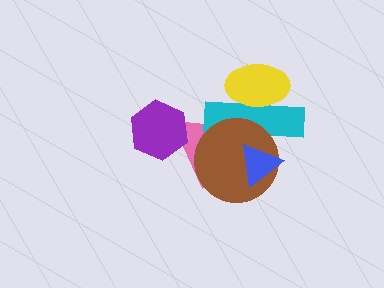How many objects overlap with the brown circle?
3 objects overlap with the brown circle.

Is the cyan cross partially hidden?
Yes, it is partially covered by another shape.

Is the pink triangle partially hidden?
Yes, it is partially covered by another shape.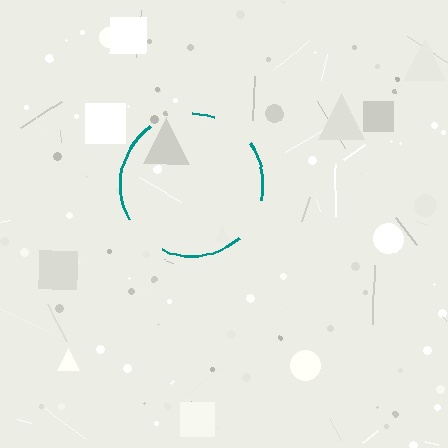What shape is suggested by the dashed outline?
The dashed outline suggests a circle.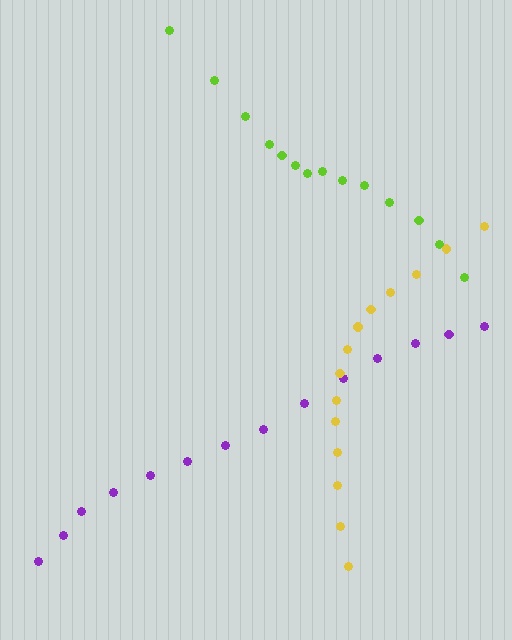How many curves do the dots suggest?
There are 3 distinct paths.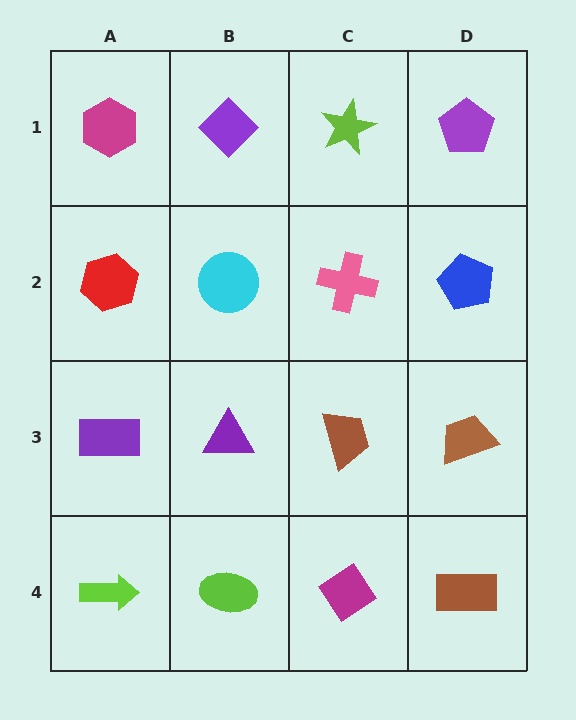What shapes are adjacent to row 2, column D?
A purple pentagon (row 1, column D), a brown trapezoid (row 3, column D), a pink cross (row 2, column C).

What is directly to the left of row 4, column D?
A magenta diamond.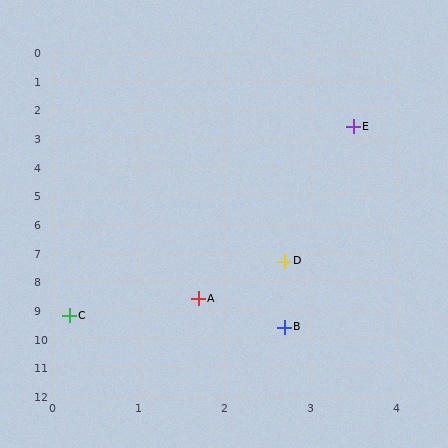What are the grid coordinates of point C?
Point C is at approximately (0.2, 9.2).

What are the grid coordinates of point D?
Point D is at approximately (2.7, 7.3).